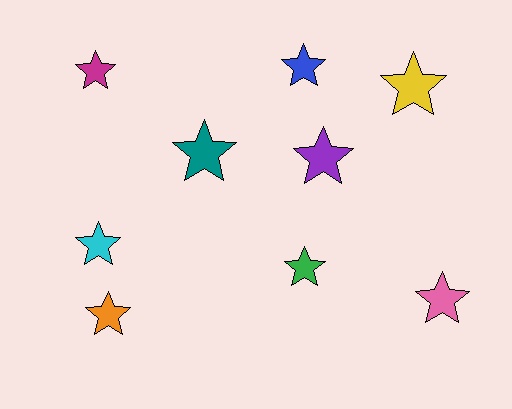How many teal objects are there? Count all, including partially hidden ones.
There is 1 teal object.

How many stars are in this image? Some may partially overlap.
There are 9 stars.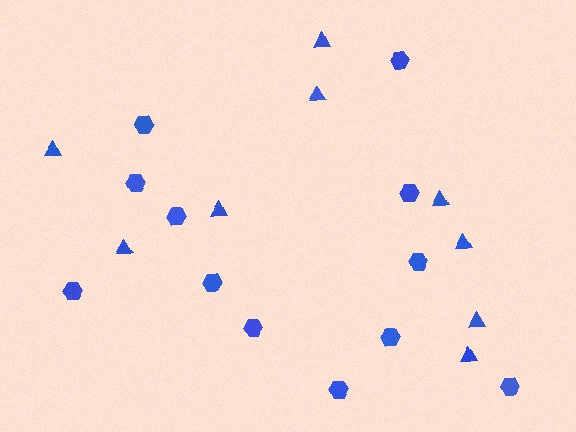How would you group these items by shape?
There are 2 groups: one group of hexagons (12) and one group of triangles (9).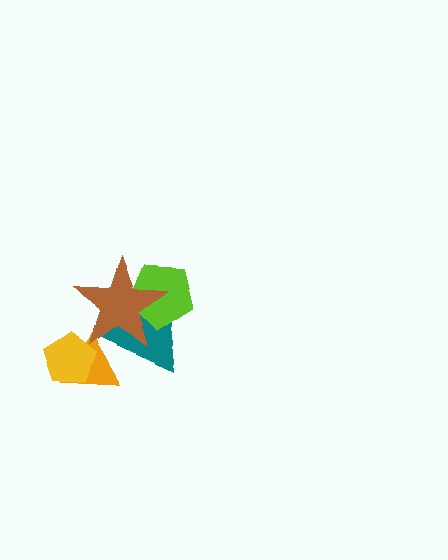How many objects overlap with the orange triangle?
3 objects overlap with the orange triangle.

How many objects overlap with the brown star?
3 objects overlap with the brown star.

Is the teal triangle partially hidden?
Yes, it is partially covered by another shape.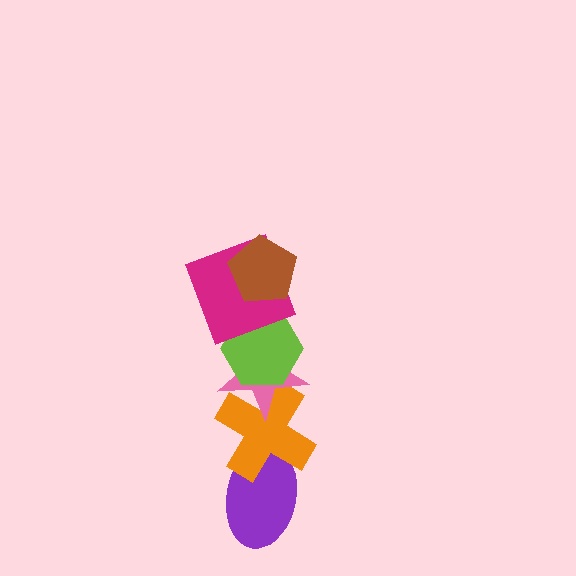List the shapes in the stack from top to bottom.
From top to bottom: the brown pentagon, the magenta square, the lime hexagon, the pink star, the orange cross, the purple ellipse.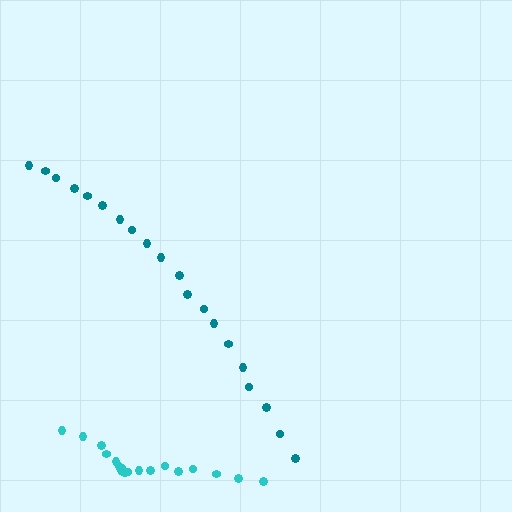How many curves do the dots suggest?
There are 2 distinct paths.